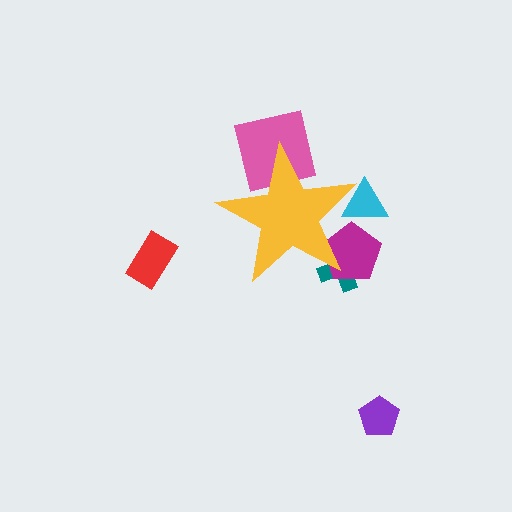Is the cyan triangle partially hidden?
Yes, the cyan triangle is partially hidden behind the yellow star.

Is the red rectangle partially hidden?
No, the red rectangle is fully visible.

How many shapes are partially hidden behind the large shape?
4 shapes are partially hidden.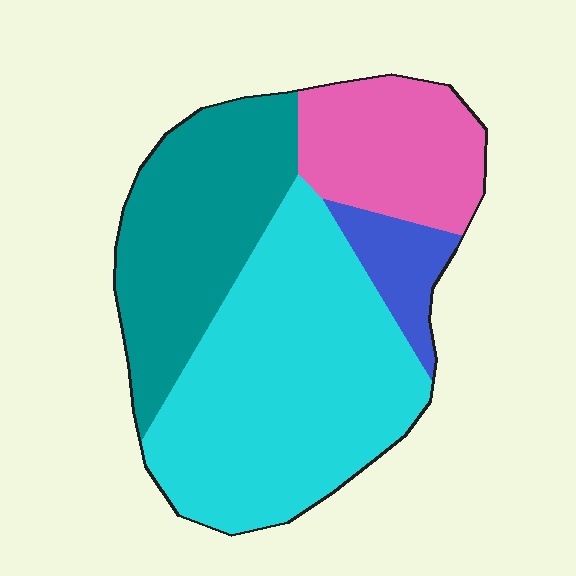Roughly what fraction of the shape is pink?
Pink takes up about one fifth (1/5) of the shape.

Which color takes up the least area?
Blue, at roughly 10%.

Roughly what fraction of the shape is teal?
Teal takes up about one quarter (1/4) of the shape.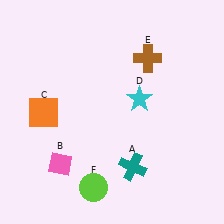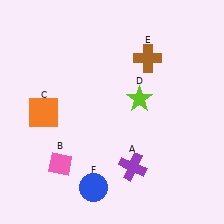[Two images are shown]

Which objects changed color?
A changed from teal to purple. D changed from cyan to lime. F changed from lime to blue.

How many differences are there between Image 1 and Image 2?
There are 3 differences between the two images.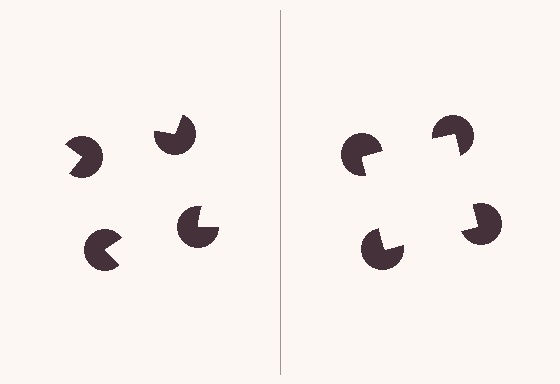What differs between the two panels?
The pac-man discs are positioned identically on both sides; only the wedge orientations differ. On the right they align to a square; on the left they are misaligned.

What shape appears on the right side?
An illusory square.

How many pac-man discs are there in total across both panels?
8 — 4 on each side.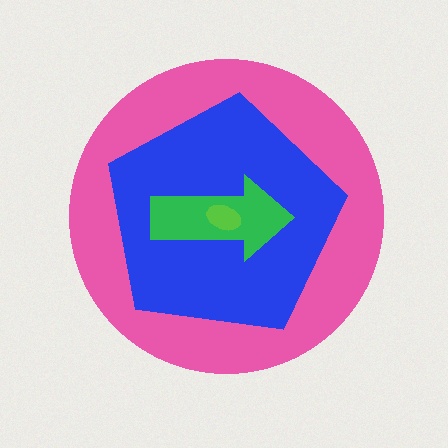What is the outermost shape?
The pink circle.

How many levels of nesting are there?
4.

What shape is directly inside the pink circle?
The blue pentagon.